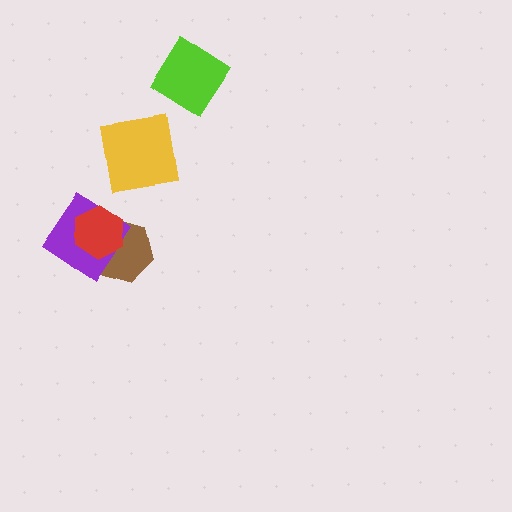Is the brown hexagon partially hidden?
Yes, it is partially covered by another shape.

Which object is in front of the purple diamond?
The red hexagon is in front of the purple diamond.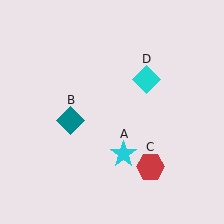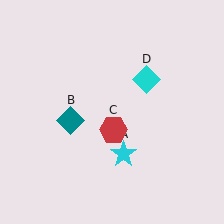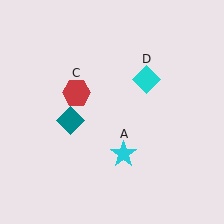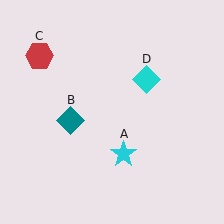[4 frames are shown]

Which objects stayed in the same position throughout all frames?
Cyan star (object A) and teal diamond (object B) and cyan diamond (object D) remained stationary.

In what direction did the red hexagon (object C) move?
The red hexagon (object C) moved up and to the left.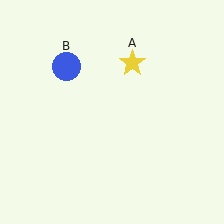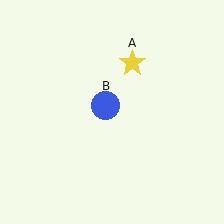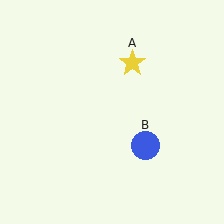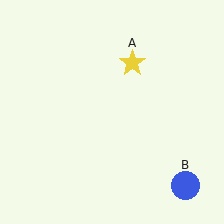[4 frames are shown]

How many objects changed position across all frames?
1 object changed position: blue circle (object B).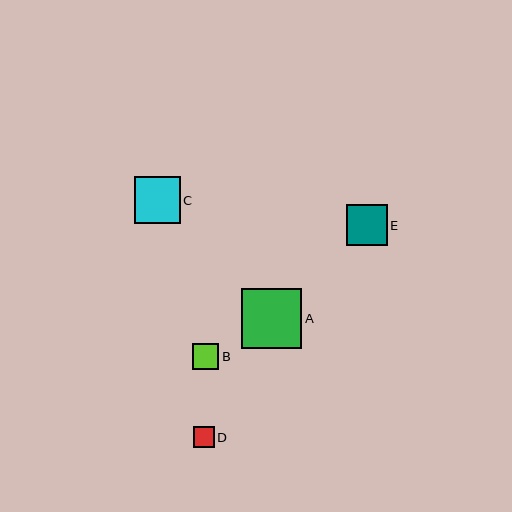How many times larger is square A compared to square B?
Square A is approximately 2.3 times the size of square B.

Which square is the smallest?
Square D is the smallest with a size of approximately 21 pixels.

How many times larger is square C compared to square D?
Square C is approximately 2.2 times the size of square D.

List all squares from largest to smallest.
From largest to smallest: A, C, E, B, D.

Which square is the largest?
Square A is the largest with a size of approximately 60 pixels.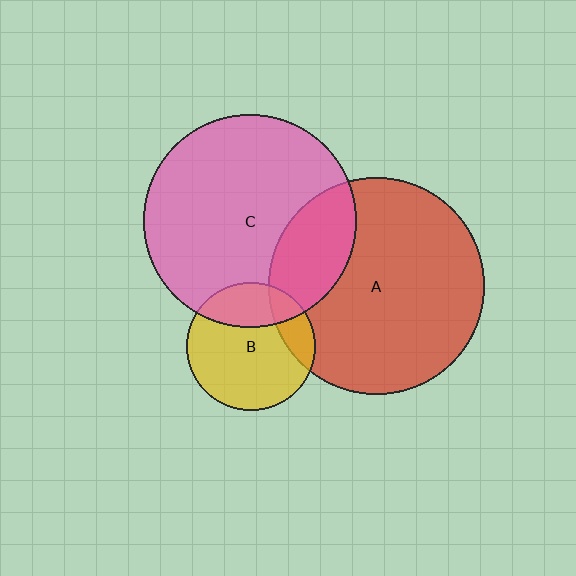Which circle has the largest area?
Circle A (red).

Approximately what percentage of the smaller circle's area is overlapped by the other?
Approximately 15%.